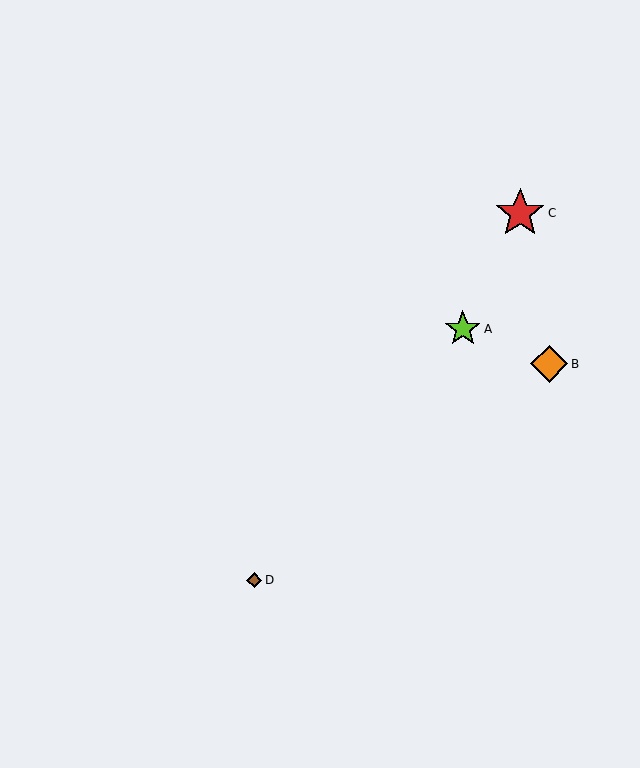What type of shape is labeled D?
Shape D is a brown diamond.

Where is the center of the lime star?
The center of the lime star is at (463, 329).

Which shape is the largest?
The red star (labeled C) is the largest.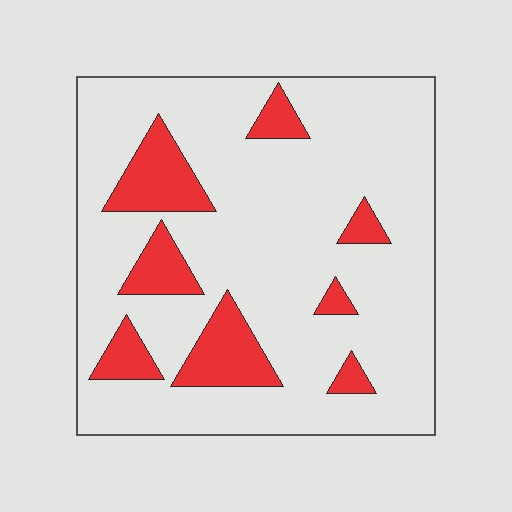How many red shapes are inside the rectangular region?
8.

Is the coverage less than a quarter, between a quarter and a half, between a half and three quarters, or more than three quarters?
Less than a quarter.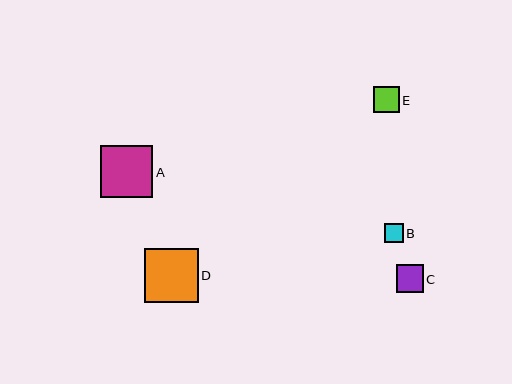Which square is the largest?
Square D is the largest with a size of approximately 54 pixels.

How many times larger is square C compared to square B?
Square C is approximately 1.5 times the size of square B.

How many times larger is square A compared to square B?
Square A is approximately 2.9 times the size of square B.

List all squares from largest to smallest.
From largest to smallest: D, A, C, E, B.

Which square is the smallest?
Square B is the smallest with a size of approximately 18 pixels.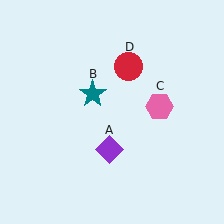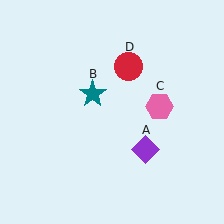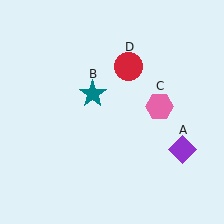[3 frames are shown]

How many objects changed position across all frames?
1 object changed position: purple diamond (object A).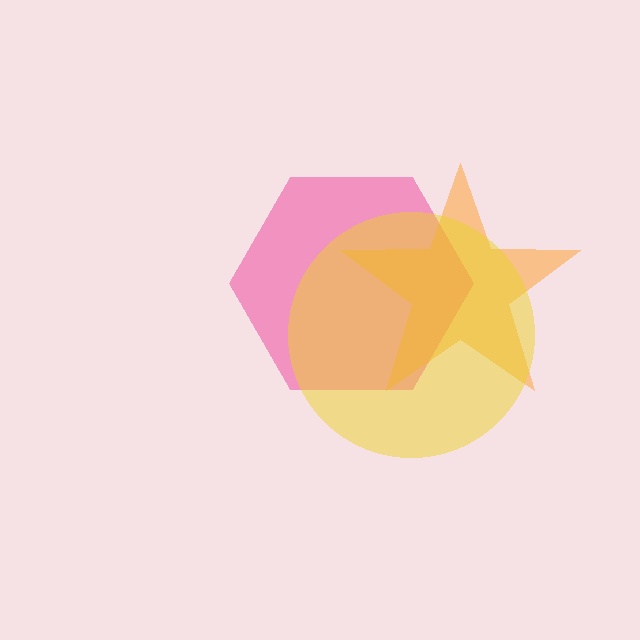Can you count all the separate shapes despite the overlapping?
Yes, there are 3 separate shapes.